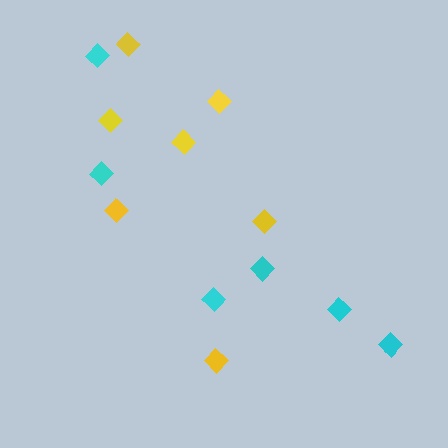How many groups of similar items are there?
There are 2 groups: one group of yellow diamonds (7) and one group of cyan diamonds (6).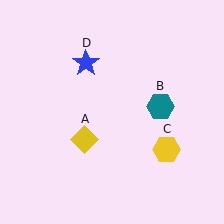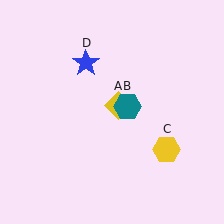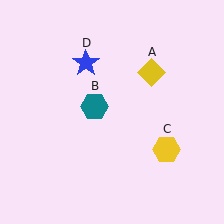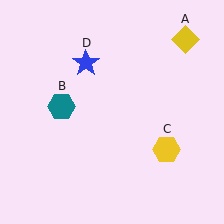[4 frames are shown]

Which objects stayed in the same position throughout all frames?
Yellow hexagon (object C) and blue star (object D) remained stationary.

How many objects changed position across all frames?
2 objects changed position: yellow diamond (object A), teal hexagon (object B).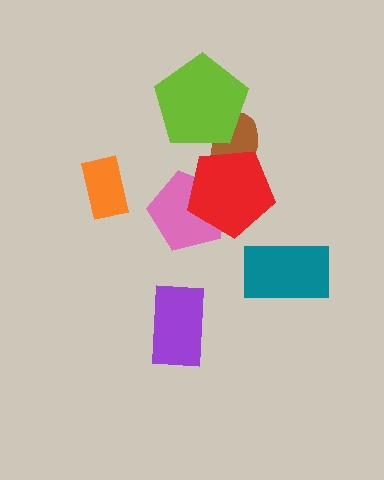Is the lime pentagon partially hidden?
No, no other shape covers it.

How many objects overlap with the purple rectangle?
0 objects overlap with the purple rectangle.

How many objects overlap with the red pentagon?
2 objects overlap with the red pentagon.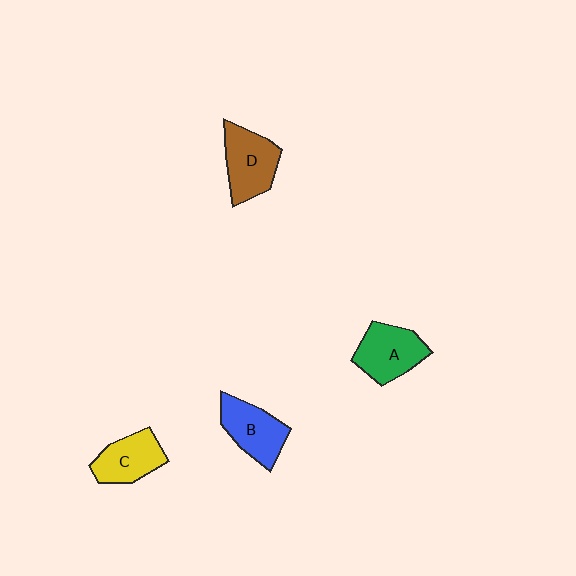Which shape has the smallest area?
Shape C (yellow).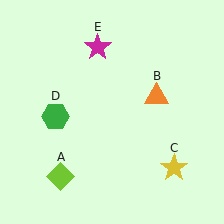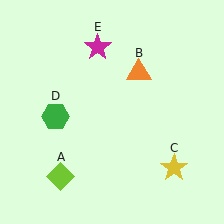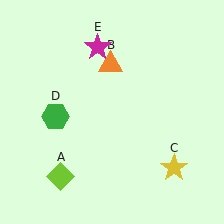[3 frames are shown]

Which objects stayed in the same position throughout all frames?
Lime diamond (object A) and yellow star (object C) and green hexagon (object D) and magenta star (object E) remained stationary.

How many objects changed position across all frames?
1 object changed position: orange triangle (object B).